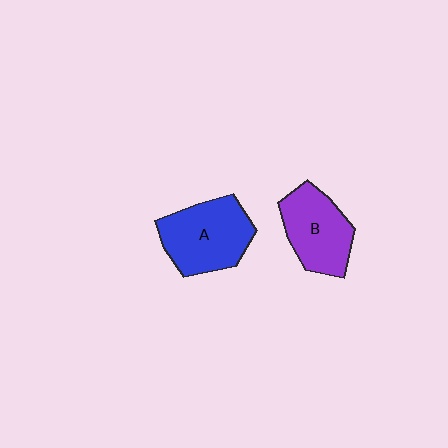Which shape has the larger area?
Shape A (blue).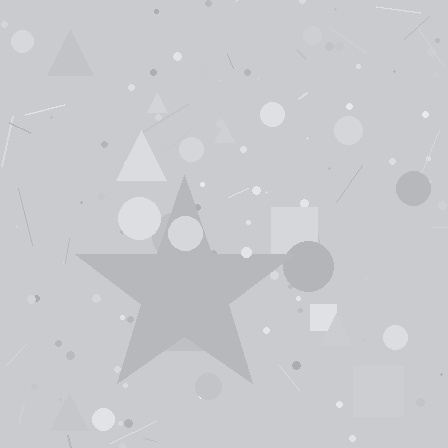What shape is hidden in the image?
A star is hidden in the image.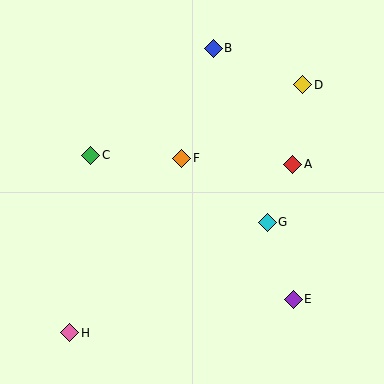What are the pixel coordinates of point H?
Point H is at (70, 333).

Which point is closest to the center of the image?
Point F at (182, 158) is closest to the center.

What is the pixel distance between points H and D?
The distance between H and D is 340 pixels.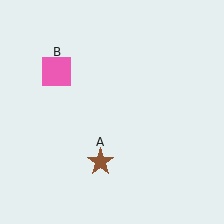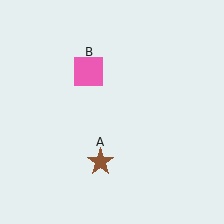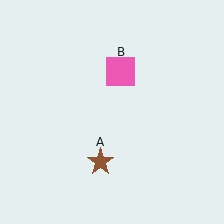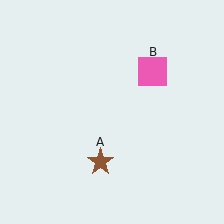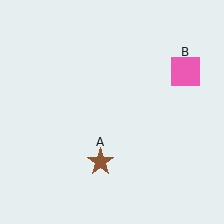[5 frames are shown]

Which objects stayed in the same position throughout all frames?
Brown star (object A) remained stationary.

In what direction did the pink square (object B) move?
The pink square (object B) moved right.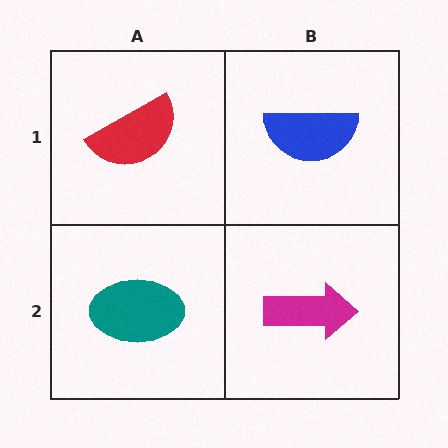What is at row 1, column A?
A red semicircle.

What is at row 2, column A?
A teal ellipse.